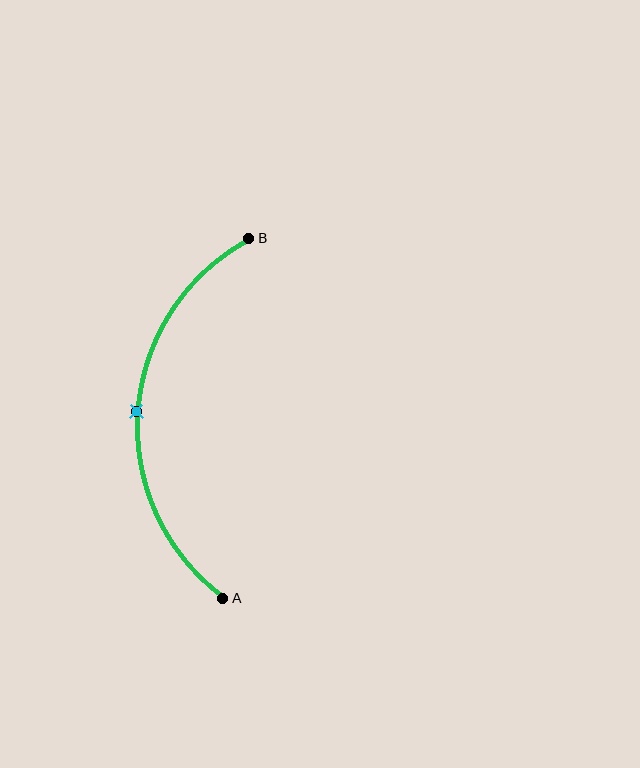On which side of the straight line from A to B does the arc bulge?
The arc bulges to the left of the straight line connecting A and B.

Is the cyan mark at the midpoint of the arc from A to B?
Yes. The cyan mark lies on the arc at equal arc-length from both A and B — it is the arc midpoint.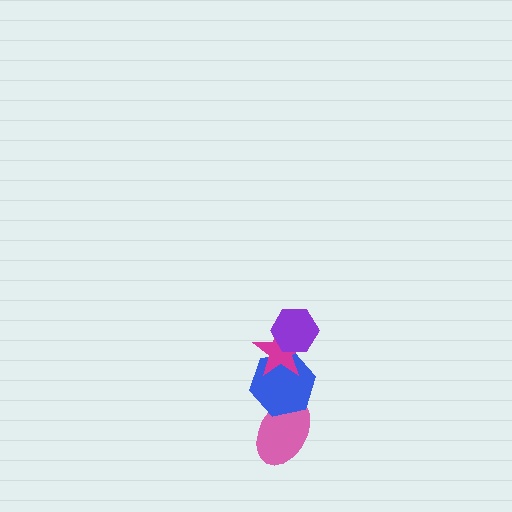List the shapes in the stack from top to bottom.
From top to bottom: the purple hexagon, the magenta star, the blue hexagon, the pink ellipse.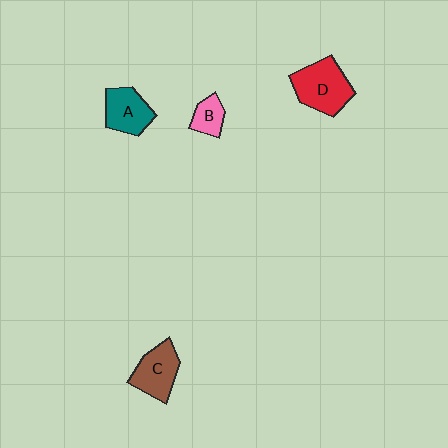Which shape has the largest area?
Shape D (red).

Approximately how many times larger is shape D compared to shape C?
Approximately 1.3 times.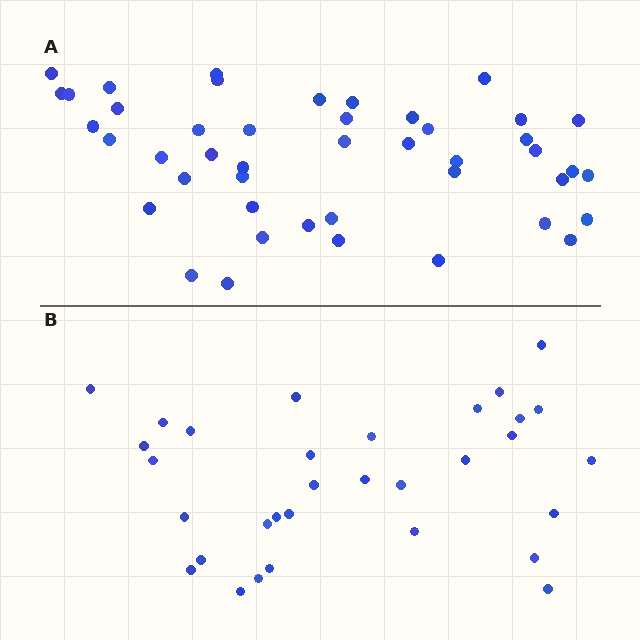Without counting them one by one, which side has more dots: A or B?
Region A (the top region) has more dots.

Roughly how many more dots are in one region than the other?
Region A has approximately 15 more dots than region B.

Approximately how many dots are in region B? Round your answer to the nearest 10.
About 30 dots. (The exact count is 32, which rounds to 30.)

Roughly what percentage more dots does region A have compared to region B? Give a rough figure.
About 40% more.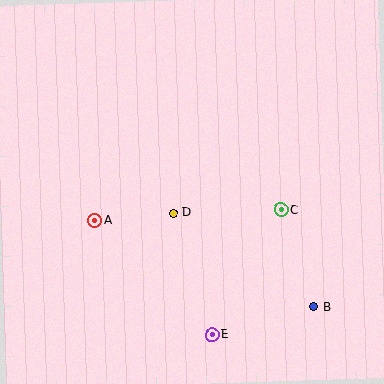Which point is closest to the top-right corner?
Point C is closest to the top-right corner.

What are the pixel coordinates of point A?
Point A is at (94, 221).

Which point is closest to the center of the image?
Point D at (173, 213) is closest to the center.